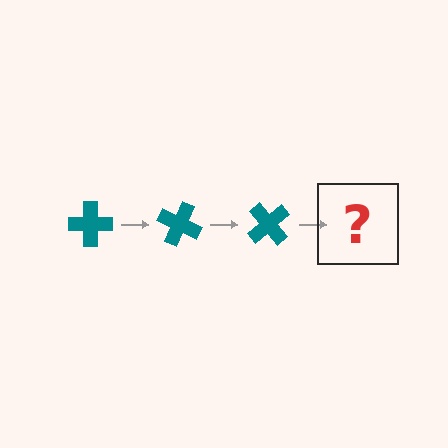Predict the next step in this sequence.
The next step is a teal cross rotated 75 degrees.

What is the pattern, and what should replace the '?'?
The pattern is that the cross rotates 25 degrees each step. The '?' should be a teal cross rotated 75 degrees.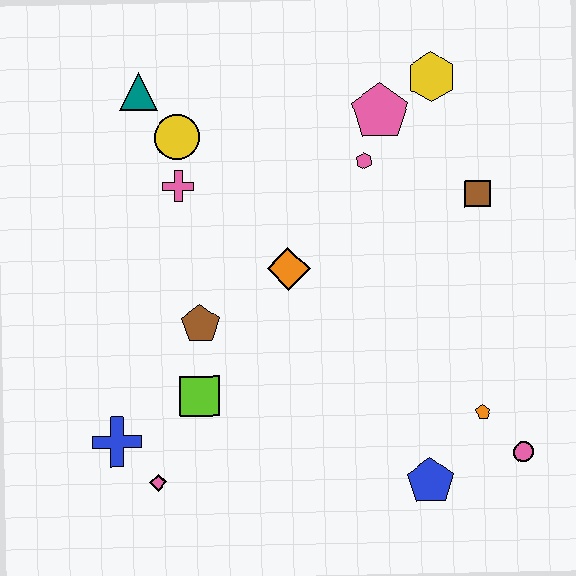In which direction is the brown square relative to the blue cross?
The brown square is to the right of the blue cross.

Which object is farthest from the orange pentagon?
The teal triangle is farthest from the orange pentagon.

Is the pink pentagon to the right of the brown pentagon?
Yes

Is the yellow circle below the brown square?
No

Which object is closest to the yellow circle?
The pink cross is closest to the yellow circle.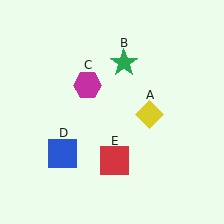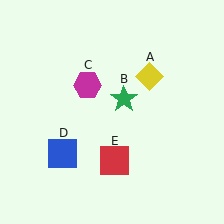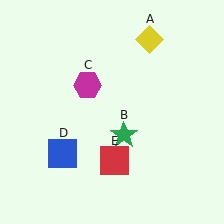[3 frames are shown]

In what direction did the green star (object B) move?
The green star (object B) moved down.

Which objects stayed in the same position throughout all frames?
Magenta hexagon (object C) and blue square (object D) and red square (object E) remained stationary.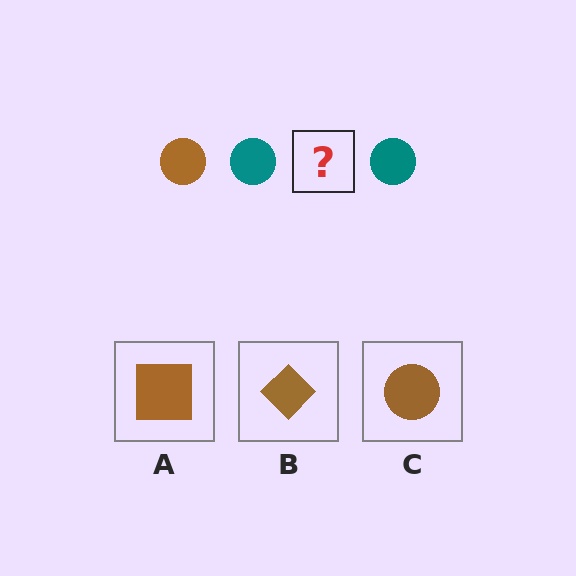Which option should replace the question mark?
Option C.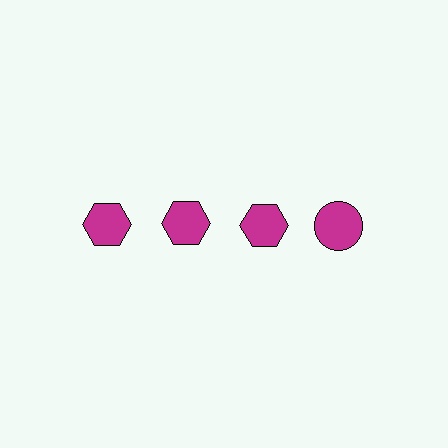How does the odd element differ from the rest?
It has a different shape: circle instead of hexagon.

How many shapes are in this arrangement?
There are 4 shapes arranged in a grid pattern.